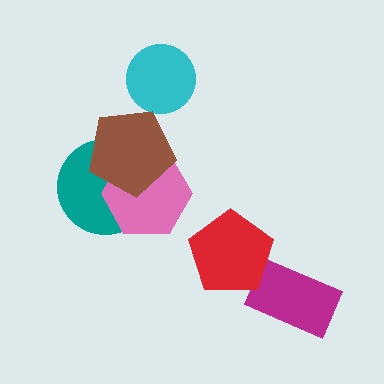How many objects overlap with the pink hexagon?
2 objects overlap with the pink hexagon.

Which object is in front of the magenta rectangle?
The red pentagon is in front of the magenta rectangle.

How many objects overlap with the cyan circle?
0 objects overlap with the cyan circle.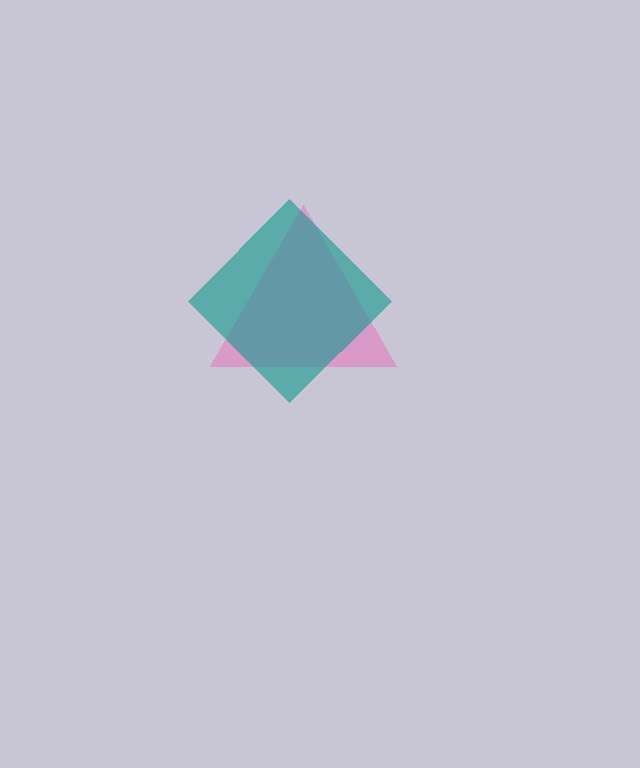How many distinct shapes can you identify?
There are 2 distinct shapes: a pink triangle, a teal diamond.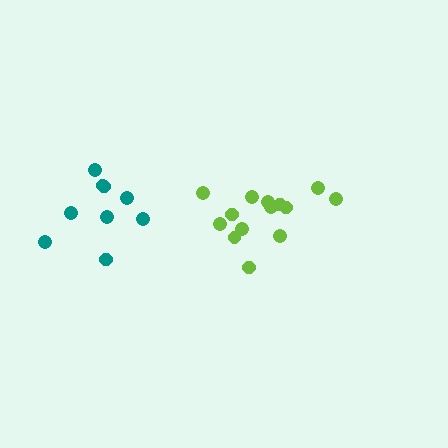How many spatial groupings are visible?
There are 2 spatial groupings.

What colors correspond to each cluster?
The clusters are colored: lime, teal.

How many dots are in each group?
Group 1: 14 dots, Group 2: 9 dots (23 total).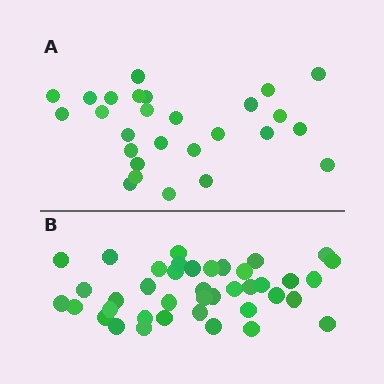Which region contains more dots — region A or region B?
Region B (the bottom region) has more dots.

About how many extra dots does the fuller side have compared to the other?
Region B has approximately 15 more dots than region A.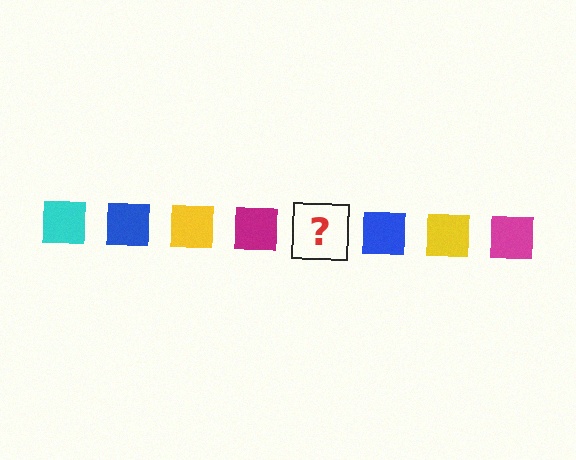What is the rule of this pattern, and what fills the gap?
The rule is that the pattern cycles through cyan, blue, yellow, magenta squares. The gap should be filled with a cyan square.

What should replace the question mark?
The question mark should be replaced with a cyan square.